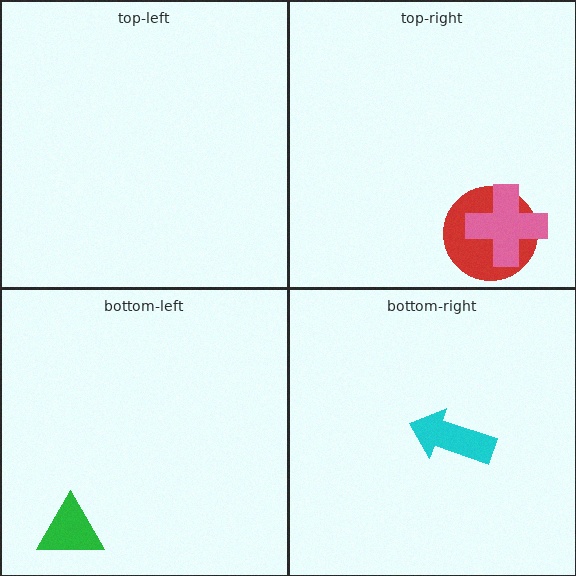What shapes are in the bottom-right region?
The cyan arrow.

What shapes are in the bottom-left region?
The green triangle.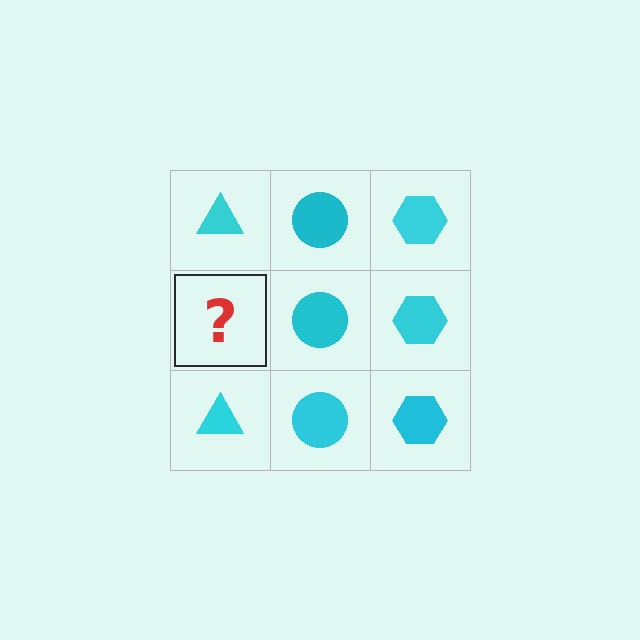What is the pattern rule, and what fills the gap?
The rule is that each column has a consistent shape. The gap should be filled with a cyan triangle.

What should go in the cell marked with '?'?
The missing cell should contain a cyan triangle.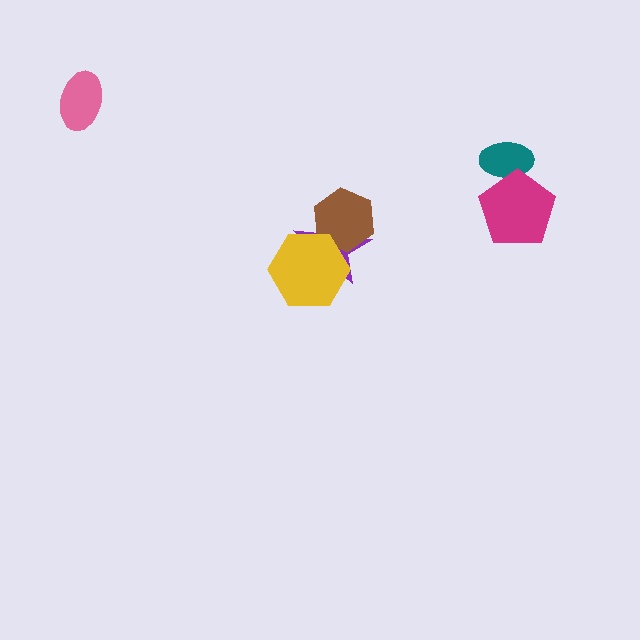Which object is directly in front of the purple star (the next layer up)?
The brown hexagon is directly in front of the purple star.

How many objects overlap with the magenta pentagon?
1 object overlaps with the magenta pentagon.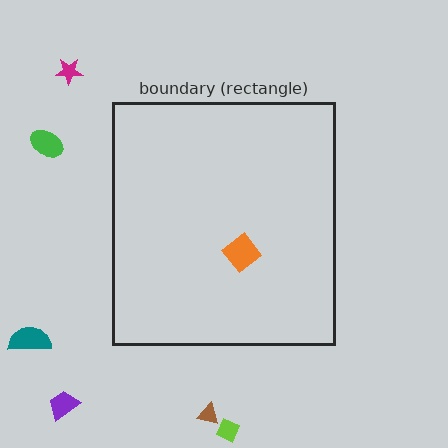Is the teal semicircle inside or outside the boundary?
Outside.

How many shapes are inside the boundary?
1 inside, 6 outside.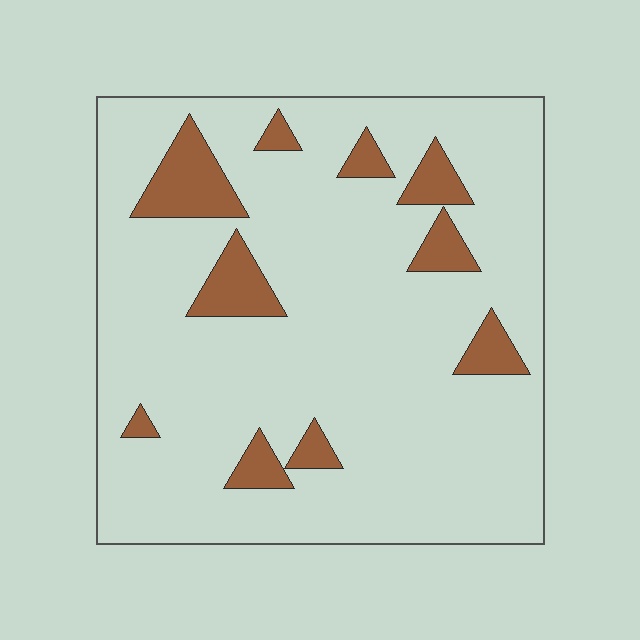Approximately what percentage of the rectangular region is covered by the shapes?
Approximately 15%.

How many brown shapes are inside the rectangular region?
10.